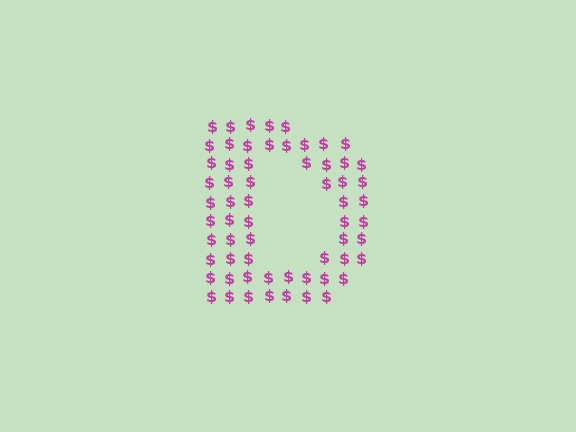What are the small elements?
The small elements are dollar signs.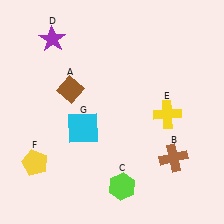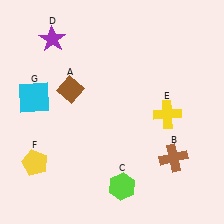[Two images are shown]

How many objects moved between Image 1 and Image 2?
1 object moved between the two images.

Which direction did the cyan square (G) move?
The cyan square (G) moved left.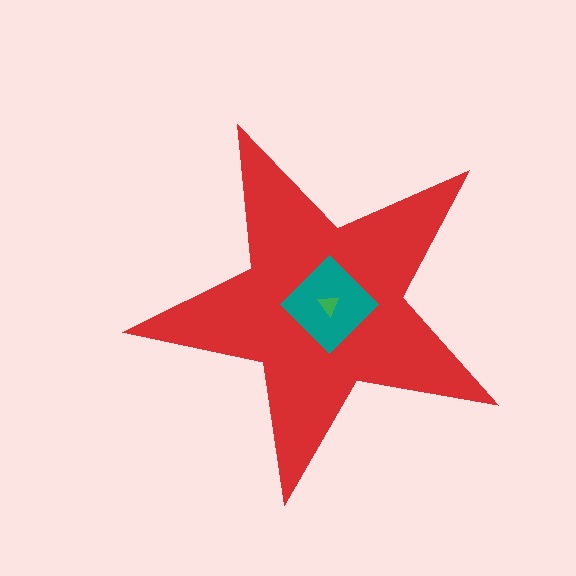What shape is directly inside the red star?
The teal diamond.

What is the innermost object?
The green triangle.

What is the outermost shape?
The red star.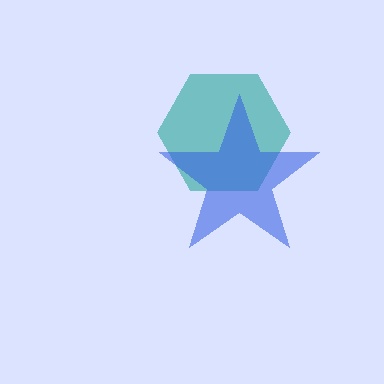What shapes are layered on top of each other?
The layered shapes are: a teal hexagon, a blue star.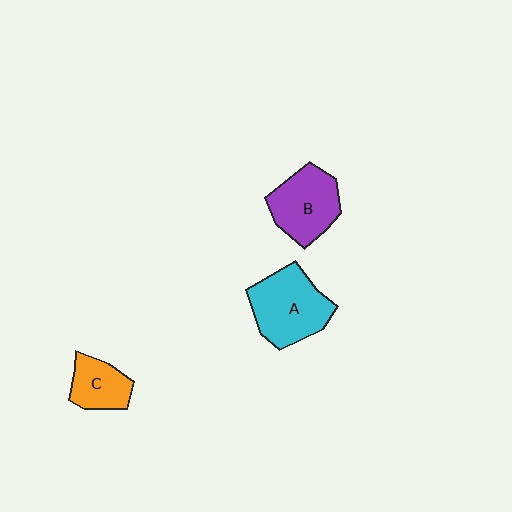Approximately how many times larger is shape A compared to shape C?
Approximately 1.8 times.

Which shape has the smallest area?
Shape C (orange).